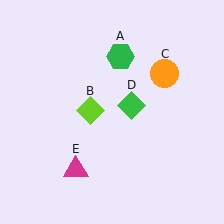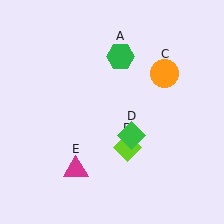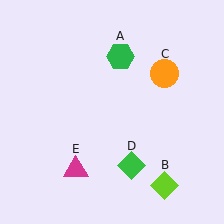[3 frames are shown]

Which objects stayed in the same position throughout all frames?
Green hexagon (object A) and orange circle (object C) and magenta triangle (object E) remained stationary.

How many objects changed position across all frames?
2 objects changed position: lime diamond (object B), green diamond (object D).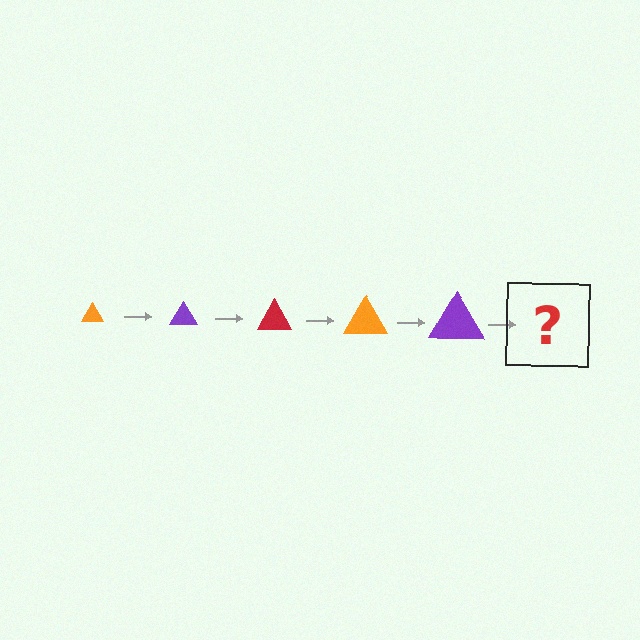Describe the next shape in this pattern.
It should be a red triangle, larger than the previous one.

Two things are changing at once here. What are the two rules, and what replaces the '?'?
The two rules are that the triangle grows larger each step and the color cycles through orange, purple, and red. The '?' should be a red triangle, larger than the previous one.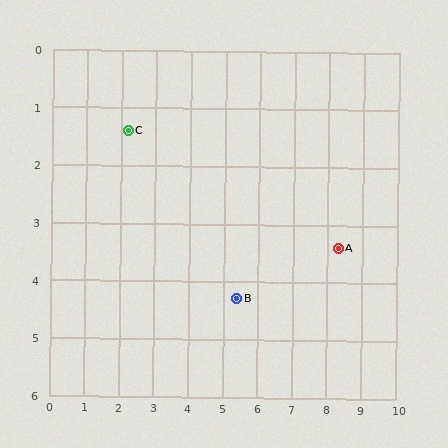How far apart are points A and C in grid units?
Points A and C are about 6.4 grid units apart.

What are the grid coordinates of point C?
Point C is at approximately (2.2, 1.4).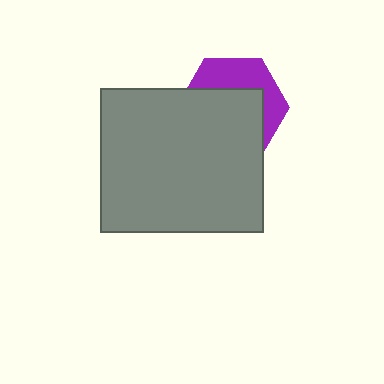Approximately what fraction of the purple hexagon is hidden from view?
Roughly 61% of the purple hexagon is hidden behind the gray rectangle.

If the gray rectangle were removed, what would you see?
You would see the complete purple hexagon.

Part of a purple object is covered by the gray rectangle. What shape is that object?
It is a hexagon.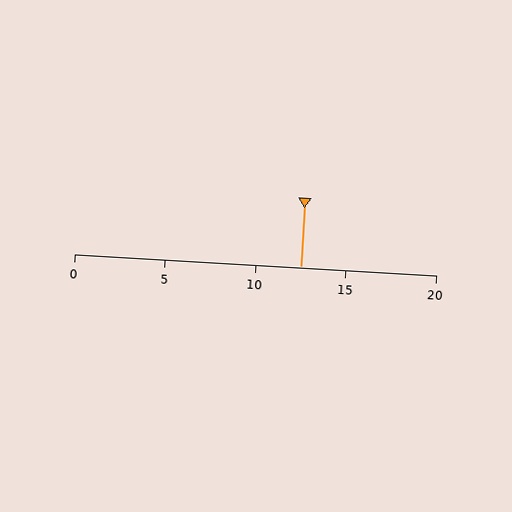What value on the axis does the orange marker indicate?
The marker indicates approximately 12.5.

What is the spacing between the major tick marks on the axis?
The major ticks are spaced 5 apart.